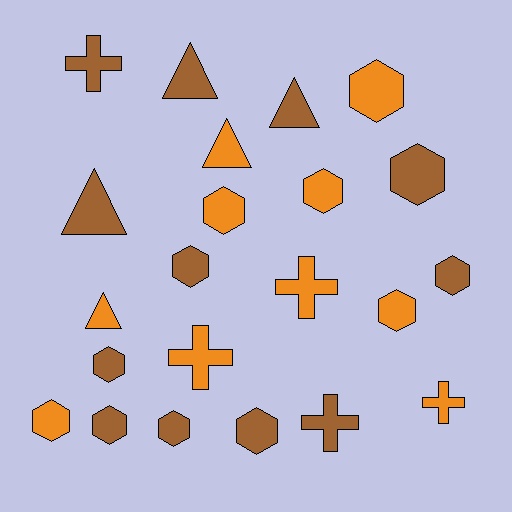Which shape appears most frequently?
Hexagon, with 12 objects.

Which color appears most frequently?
Brown, with 12 objects.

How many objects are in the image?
There are 22 objects.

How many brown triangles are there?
There are 3 brown triangles.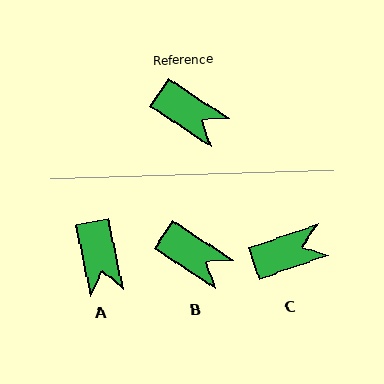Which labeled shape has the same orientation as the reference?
B.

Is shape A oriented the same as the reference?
No, it is off by about 45 degrees.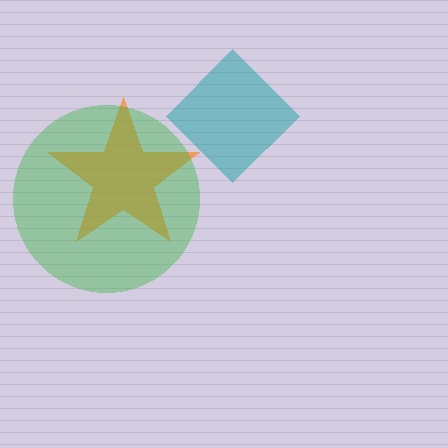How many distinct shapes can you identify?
There are 3 distinct shapes: an orange star, a teal diamond, a green circle.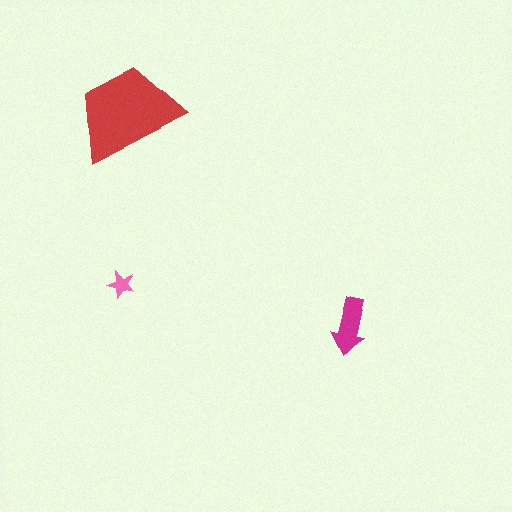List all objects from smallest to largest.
The pink star, the magenta arrow, the red trapezoid.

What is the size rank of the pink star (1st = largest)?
3rd.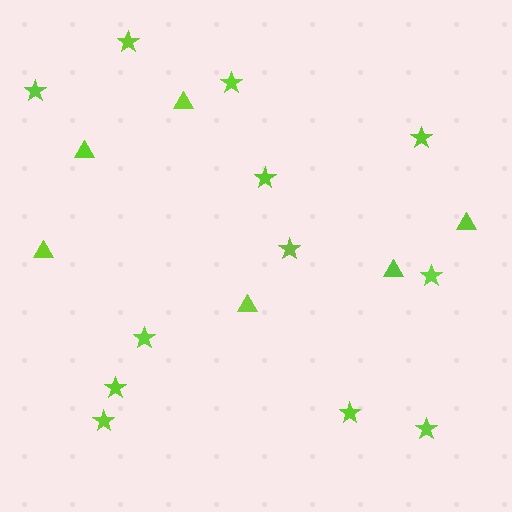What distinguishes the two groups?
There are 2 groups: one group of triangles (6) and one group of stars (12).